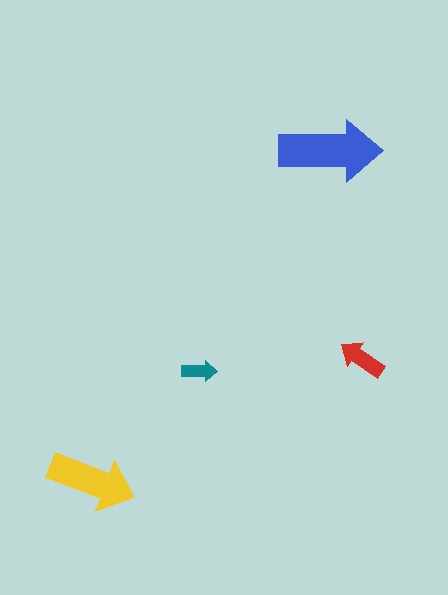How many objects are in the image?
There are 4 objects in the image.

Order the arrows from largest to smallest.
the blue one, the yellow one, the red one, the teal one.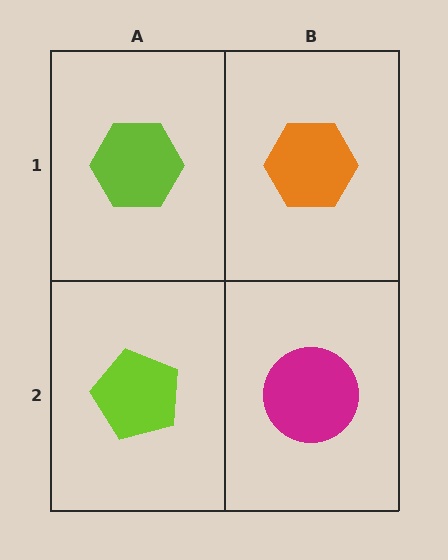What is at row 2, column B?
A magenta circle.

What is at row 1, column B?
An orange hexagon.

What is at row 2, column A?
A lime pentagon.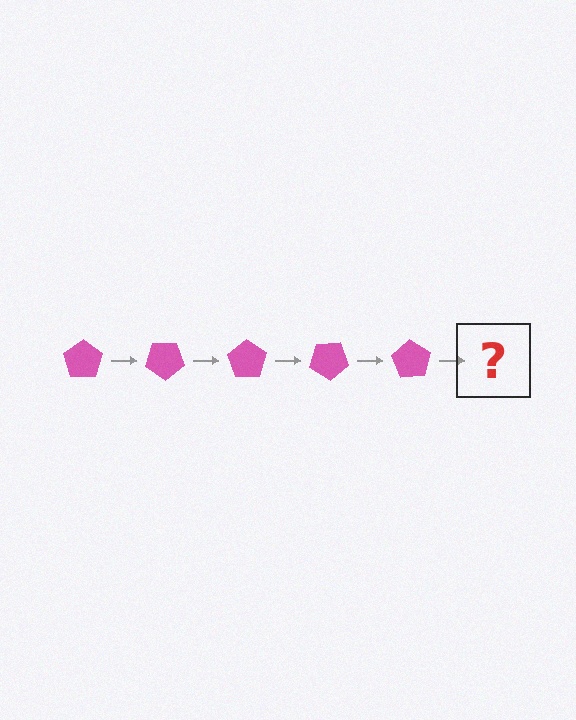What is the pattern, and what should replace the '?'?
The pattern is that the pentagon rotates 35 degrees each step. The '?' should be a pink pentagon rotated 175 degrees.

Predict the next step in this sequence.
The next step is a pink pentagon rotated 175 degrees.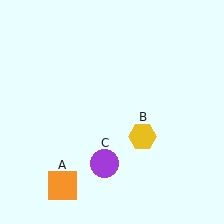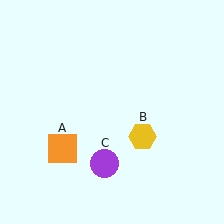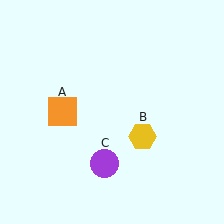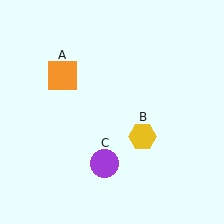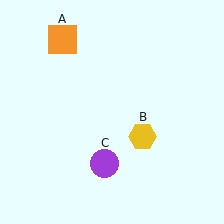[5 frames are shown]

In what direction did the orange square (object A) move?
The orange square (object A) moved up.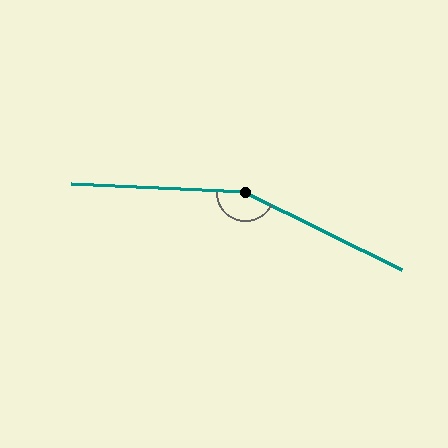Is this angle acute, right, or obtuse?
It is obtuse.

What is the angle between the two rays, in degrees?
Approximately 156 degrees.